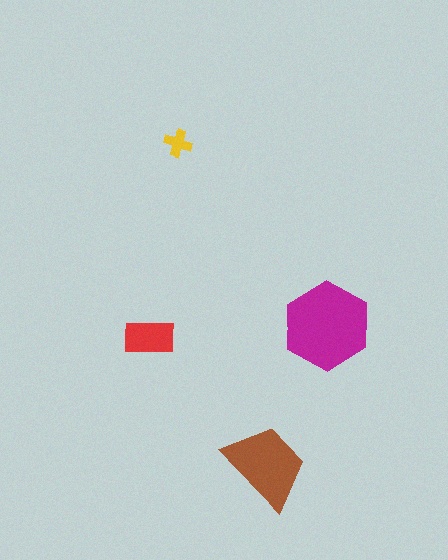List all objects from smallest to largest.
The yellow cross, the red rectangle, the brown trapezoid, the magenta hexagon.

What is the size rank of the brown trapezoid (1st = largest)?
2nd.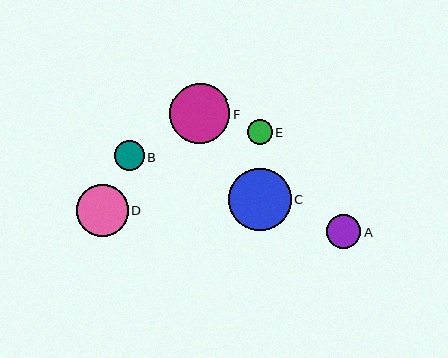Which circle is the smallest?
Circle E is the smallest with a size of approximately 25 pixels.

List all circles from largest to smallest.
From largest to smallest: C, F, D, A, B, E.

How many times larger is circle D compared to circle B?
Circle D is approximately 1.7 times the size of circle B.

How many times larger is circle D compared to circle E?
Circle D is approximately 2.1 times the size of circle E.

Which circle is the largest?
Circle C is the largest with a size of approximately 63 pixels.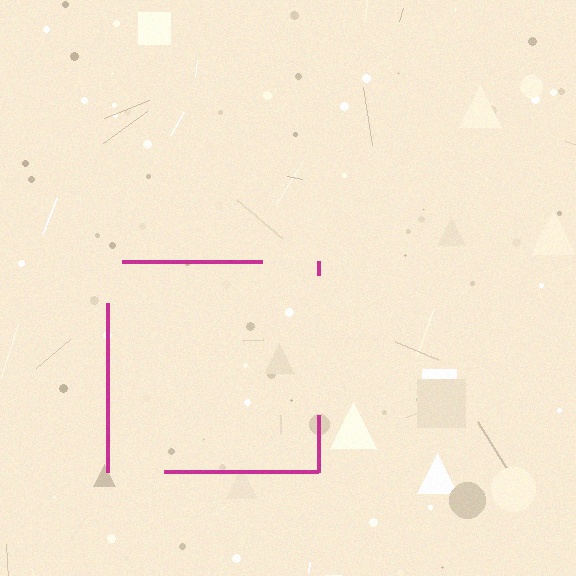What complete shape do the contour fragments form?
The contour fragments form a square.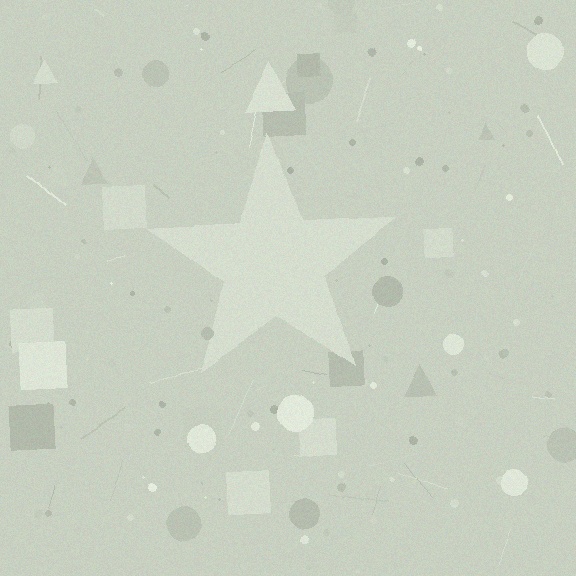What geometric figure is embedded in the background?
A star is embedded in the background.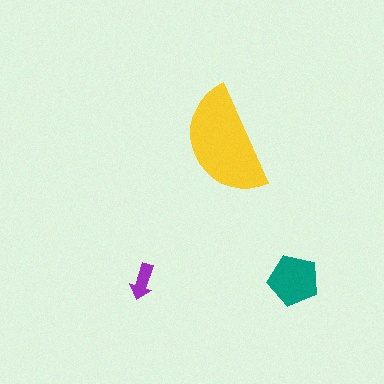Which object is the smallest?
The purple arrow.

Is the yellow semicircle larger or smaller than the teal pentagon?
Larger.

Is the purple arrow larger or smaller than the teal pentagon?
Smaller.